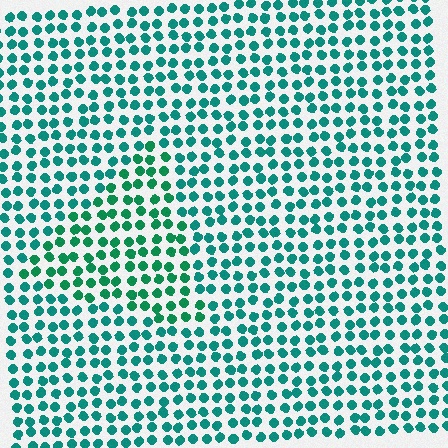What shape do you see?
I see a triangle.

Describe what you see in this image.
The image is filled with small teal elements in a uniform arrangement. A triangle-shaped region is visible where the elements are tinted to a slightly different hue, forming a subtle color boundary.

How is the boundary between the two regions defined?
The boundary is defined purely by a slight shift in hue (about 22 degrees). Spacing, size, and orientation are identical on both sides.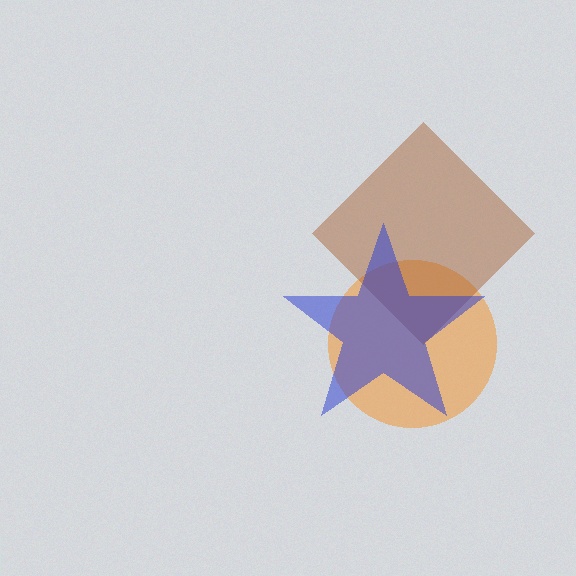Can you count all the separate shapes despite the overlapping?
Yes, there are 3 separate shapes.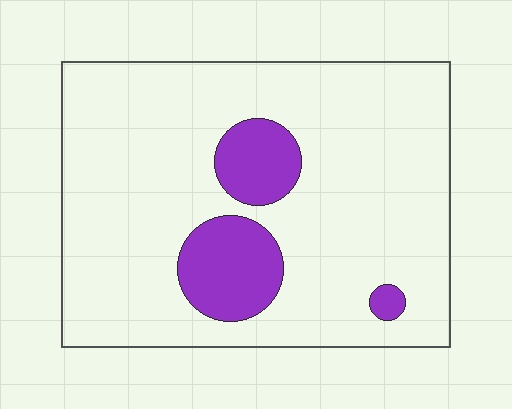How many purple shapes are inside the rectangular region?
3.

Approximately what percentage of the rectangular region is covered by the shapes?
Approximately 15%.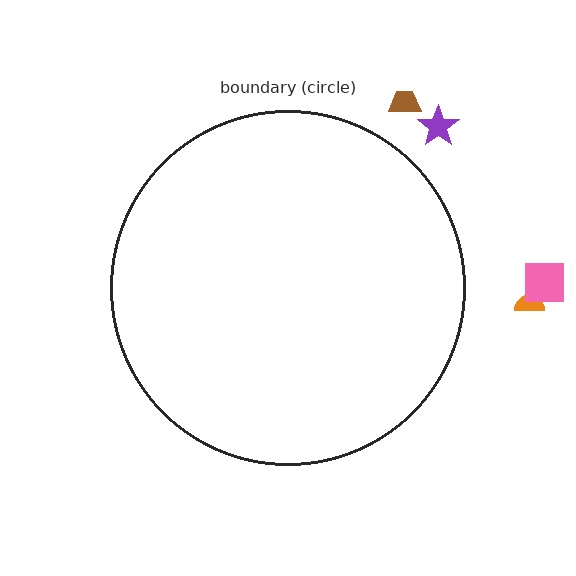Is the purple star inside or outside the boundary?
Outside.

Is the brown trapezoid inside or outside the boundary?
Outside.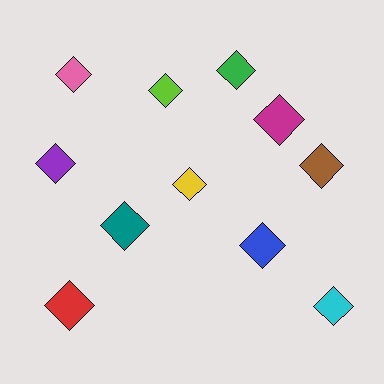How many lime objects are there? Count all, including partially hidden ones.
There is 1 lime object.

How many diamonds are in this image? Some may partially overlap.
There are 11 diamonds.